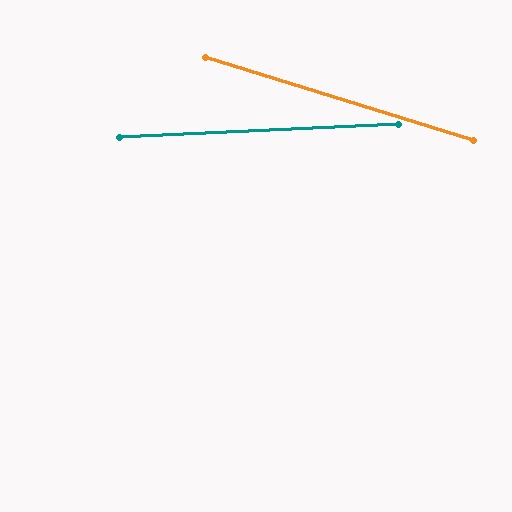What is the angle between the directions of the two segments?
Approximately 20 degrees.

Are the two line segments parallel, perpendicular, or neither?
Neither parallel nor perpendicular — they differ by about 20°.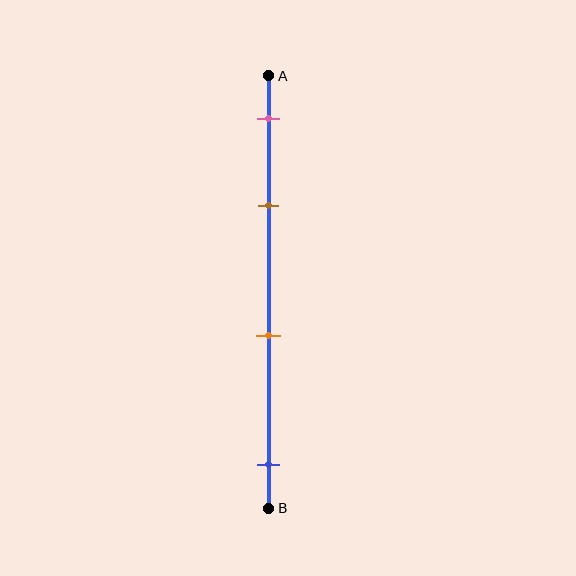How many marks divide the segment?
There are 4 marks dividing the segment.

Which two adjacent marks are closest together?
The pink and brown marks are the closest adjacent pair.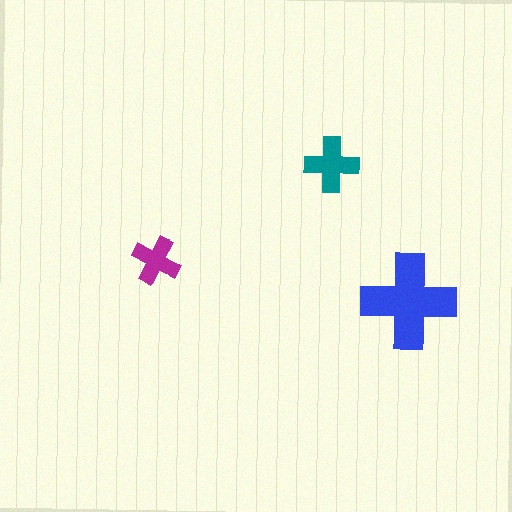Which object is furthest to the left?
The magenta cross is leftmost.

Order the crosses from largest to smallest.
the blue one, the teal one, the magenta one.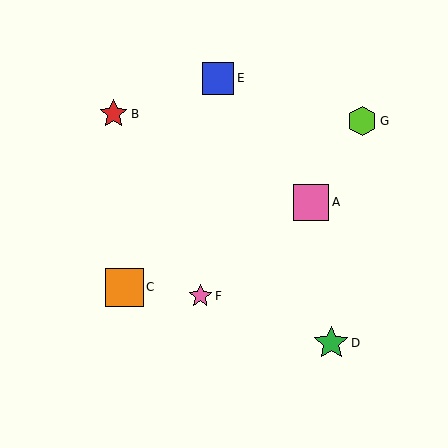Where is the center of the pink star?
The center of the pink star is at (200, 296).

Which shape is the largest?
The orange square (labeled C) is the largest.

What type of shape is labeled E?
Shape E is a blue square.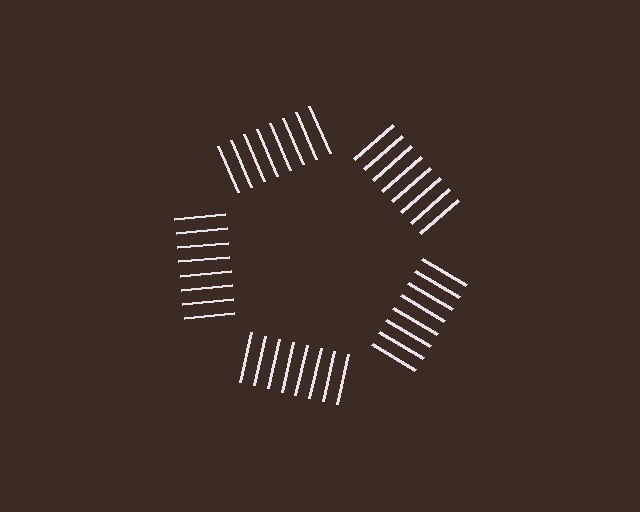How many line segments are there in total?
40 — 8 along each of the 5 edges.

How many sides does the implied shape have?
5 sides — the line-ends trace a pentagon.